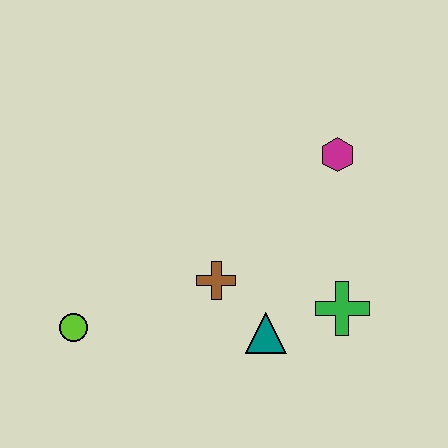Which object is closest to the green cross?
The teal triangle is closest to the green cross.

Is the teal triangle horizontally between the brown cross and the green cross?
Yes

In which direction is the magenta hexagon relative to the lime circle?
The magenta hexagon is to the right of the lime circle.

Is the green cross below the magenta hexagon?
Yes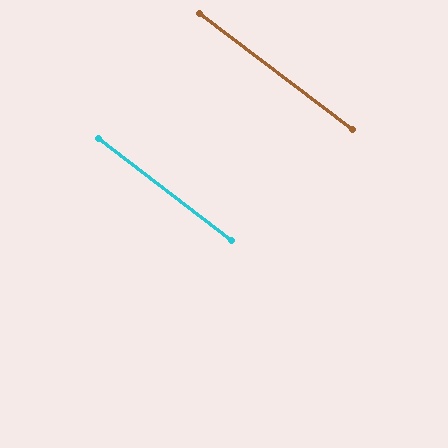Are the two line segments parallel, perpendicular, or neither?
Parallel — their directions differ by only 0.4°.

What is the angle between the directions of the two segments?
Approximately 0 degrees.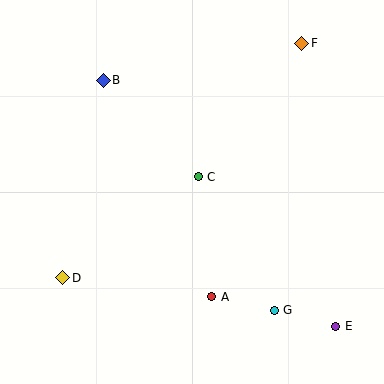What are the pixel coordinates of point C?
Point C is at (198, 177).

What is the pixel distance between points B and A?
The distance between B and A is 242 pixels.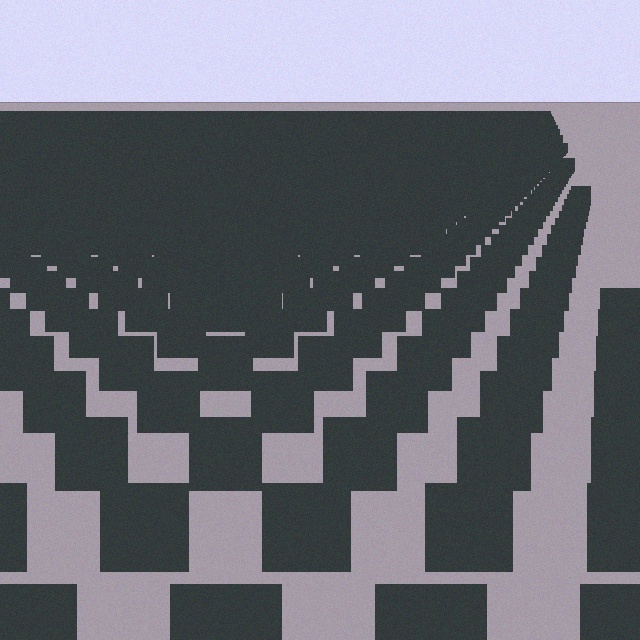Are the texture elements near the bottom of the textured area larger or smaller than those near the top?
Larger. Near the bottom, elements are closer to the viewer and appear at a bigger on-screen size.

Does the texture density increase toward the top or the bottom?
Density increases toward the top.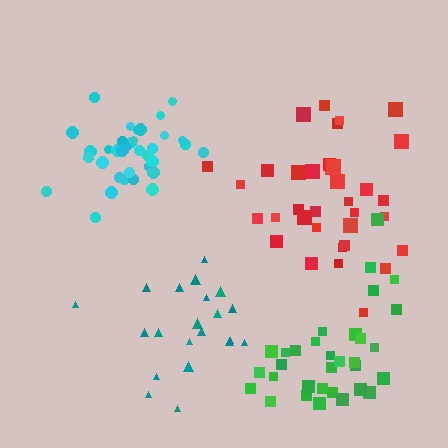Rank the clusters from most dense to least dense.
cyan, green, teal, red.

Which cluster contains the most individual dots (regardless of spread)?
Red (35).